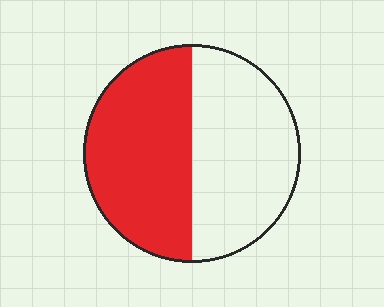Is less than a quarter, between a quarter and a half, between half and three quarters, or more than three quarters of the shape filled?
Between half and three quarters.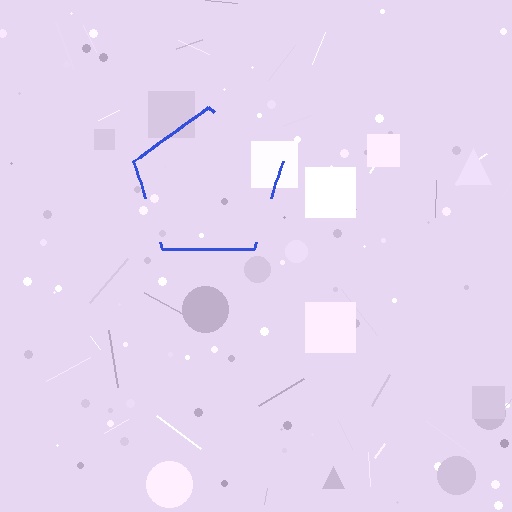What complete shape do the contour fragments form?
The contour fragments form a pentagon.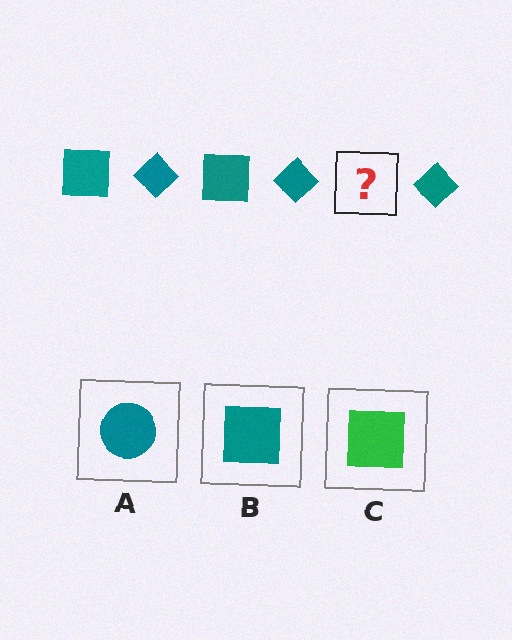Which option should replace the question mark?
Option B.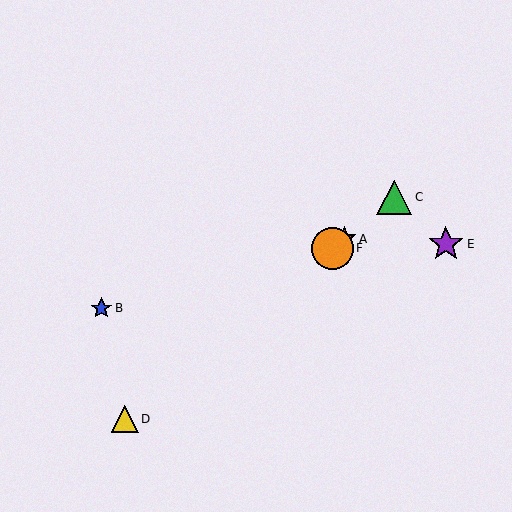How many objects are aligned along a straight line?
4 objects (A, C, D, F) are aligned along a straight line.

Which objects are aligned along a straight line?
Objects A, C, D, F are aligned along a straight line.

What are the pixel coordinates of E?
Object E is at (446, 244).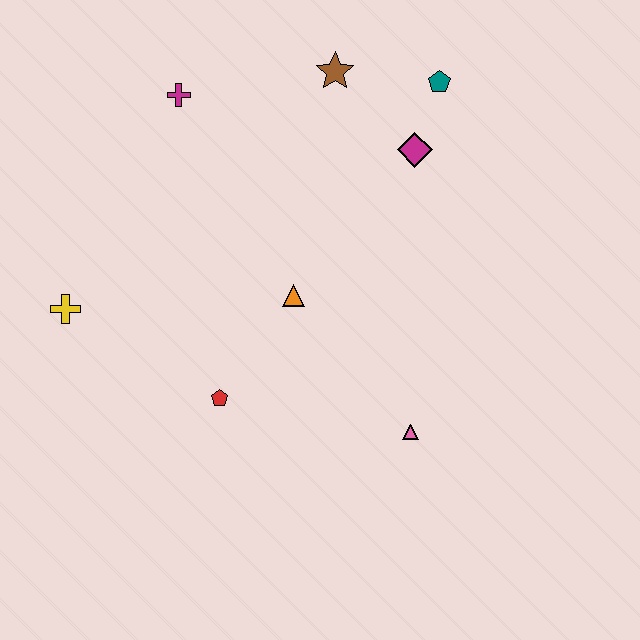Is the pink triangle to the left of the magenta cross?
No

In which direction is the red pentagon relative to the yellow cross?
The red pentagon is to the right of the yellow cross.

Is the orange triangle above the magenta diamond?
No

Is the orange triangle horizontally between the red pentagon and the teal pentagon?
Yes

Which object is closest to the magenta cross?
The brown star is closest to the magenta cross.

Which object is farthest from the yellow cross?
The teal pentagon is farthest from the yellow cross.